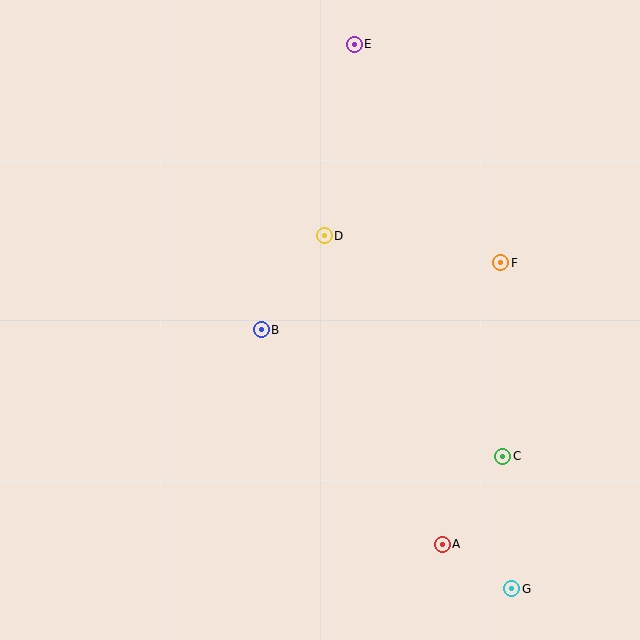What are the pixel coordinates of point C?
Point C is at (503, 456).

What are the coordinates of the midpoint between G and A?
The midpoint between G and A is at (477, 567).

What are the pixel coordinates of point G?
Point G is at (512, 589).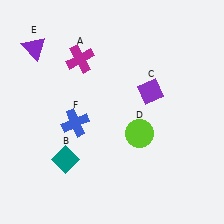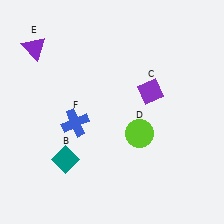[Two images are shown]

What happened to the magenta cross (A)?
The magenta cross (A) was removed in Image 2. It was in the top-left area of Image 1.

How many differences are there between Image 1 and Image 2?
There is 1 difference between the two images.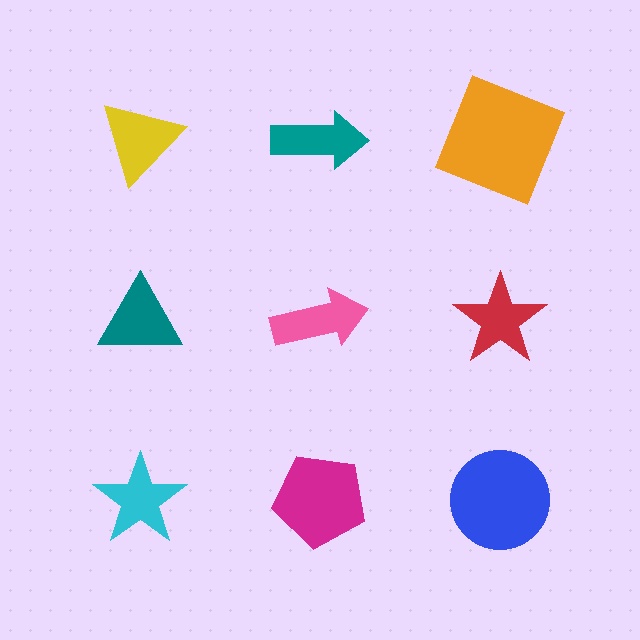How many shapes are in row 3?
3 shapes.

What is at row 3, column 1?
A cyan star.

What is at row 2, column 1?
A teal triangle.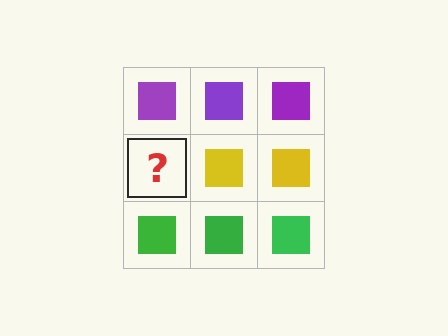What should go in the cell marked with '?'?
The missing cell should contain a yellow square.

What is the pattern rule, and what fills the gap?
The rule is that each row has a consistent color. The gap should be filled with a yellow square.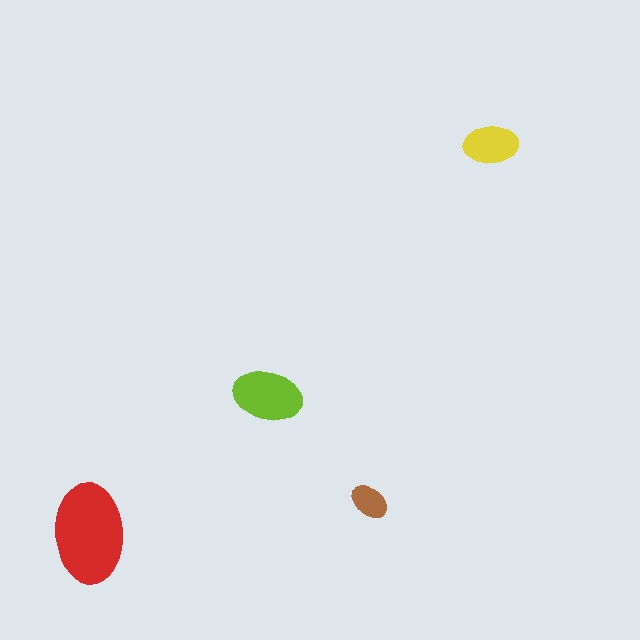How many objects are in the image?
There are 4 objects in the image.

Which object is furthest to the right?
The yellow ellipse is rightmost.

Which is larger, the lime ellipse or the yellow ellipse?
The lime one.